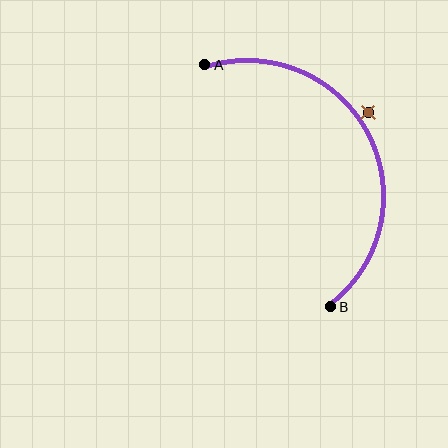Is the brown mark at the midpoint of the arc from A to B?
No — the brown mark does not lie on the arc at all. It sits slightly outside the curve.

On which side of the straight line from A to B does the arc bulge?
The arc bulges to the right of the straight line connecting A and B.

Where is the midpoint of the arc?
The arc midpoint is the point on the curve farthest from the straight line joining A and B. It sits to the right of that line.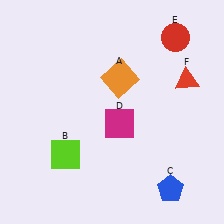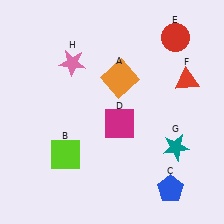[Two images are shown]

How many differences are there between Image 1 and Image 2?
There are 2 differences between the two images.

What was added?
A teal star (G), a pink star (H) were added in Image 2.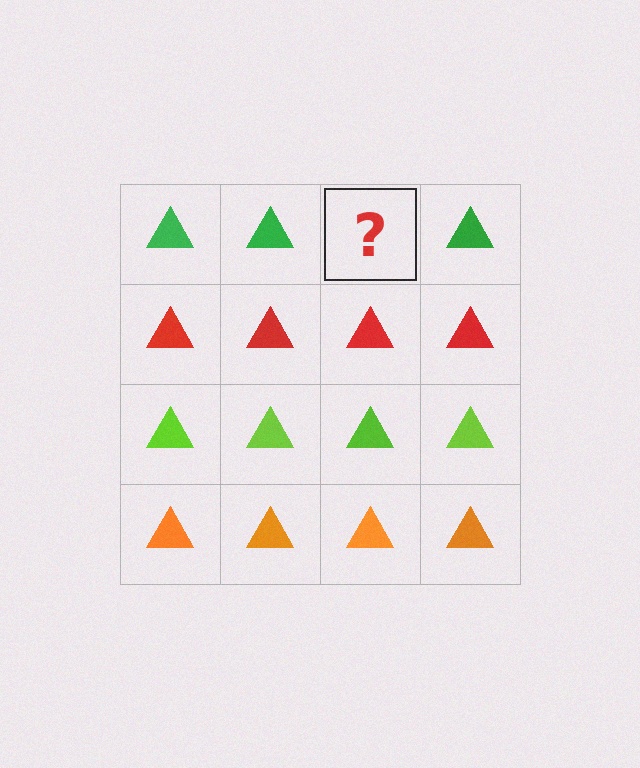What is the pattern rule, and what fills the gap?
The rule is that each row has a consistent color. The gap should be filled with a green triangle.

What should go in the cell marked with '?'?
The missing cell should contain a green triangle.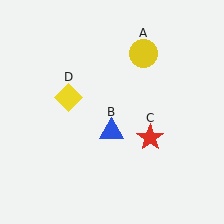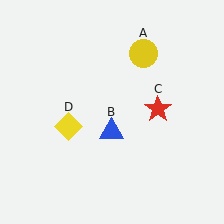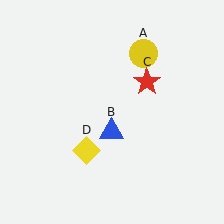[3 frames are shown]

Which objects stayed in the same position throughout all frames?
Yellow circle (object A) and blue triangle (object B) remained stationary.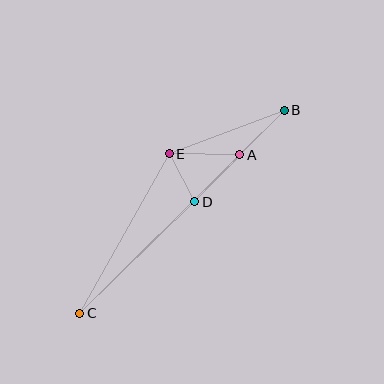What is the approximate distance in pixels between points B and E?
The distance between B and E is approximately 123 pixels.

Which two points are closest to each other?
Points D and E are closest to each other.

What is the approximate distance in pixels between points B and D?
The distance between B and D is approximately 128 pixels.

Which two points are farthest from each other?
Points B and C are farthest from each other.